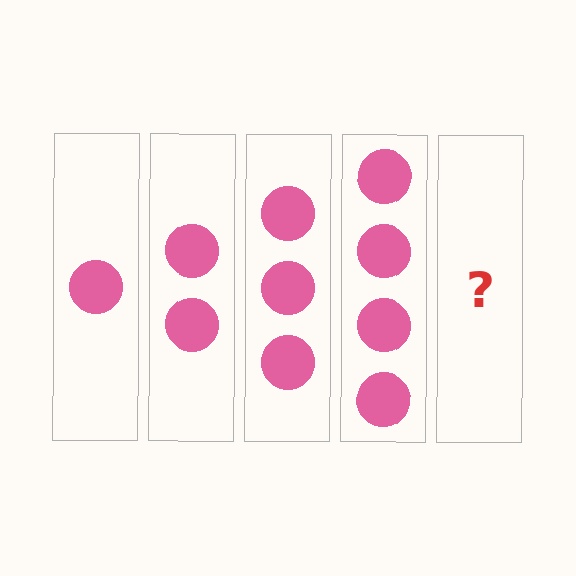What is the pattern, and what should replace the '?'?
The pattern is that each step adds one more circle. The '?' should be 5 circles.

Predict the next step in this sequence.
The next step is 5 circles.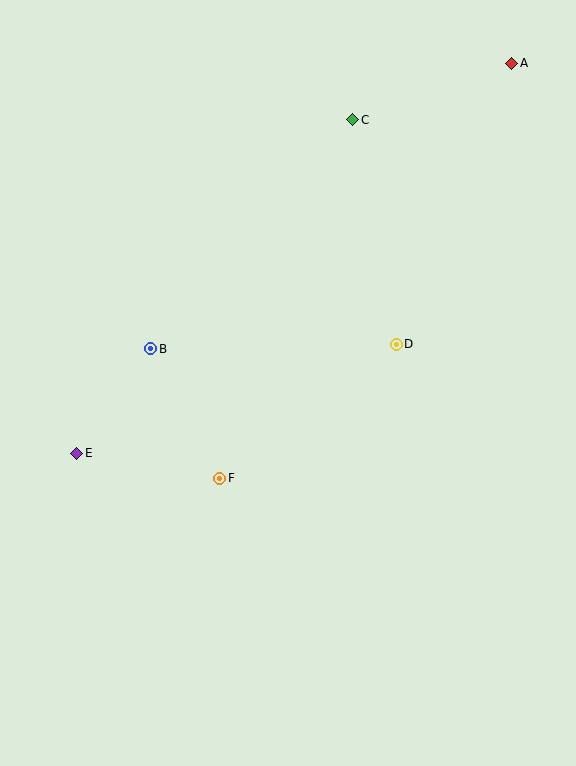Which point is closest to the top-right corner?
Point A is closest to the top-right corner.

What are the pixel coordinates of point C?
Point C is at (353, 120).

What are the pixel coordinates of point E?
Point E is at (77, 453).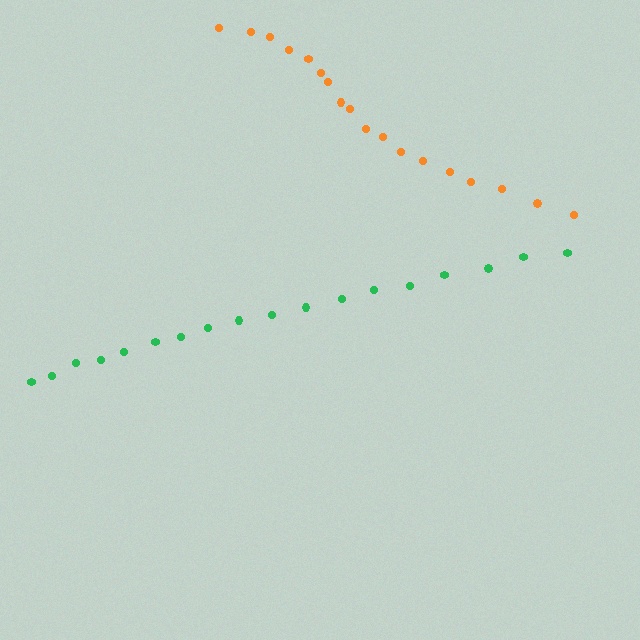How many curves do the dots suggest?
There are 2 distinct paths.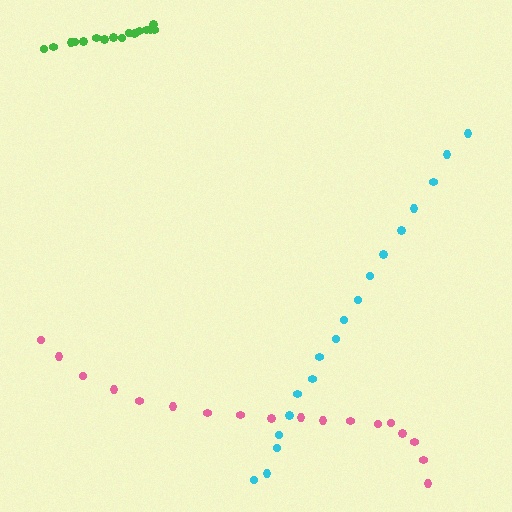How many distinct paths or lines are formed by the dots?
There are 3 distinct paths.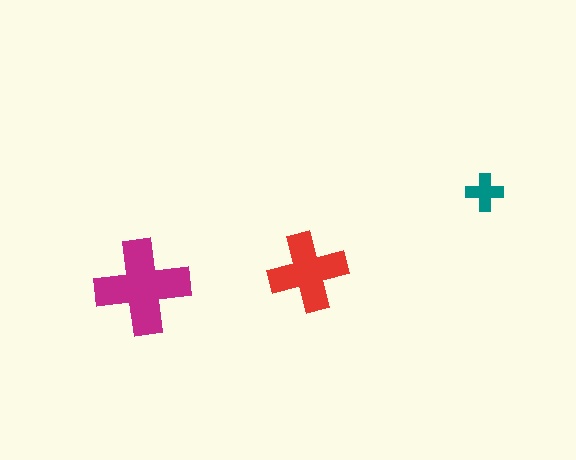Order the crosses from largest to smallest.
the magenta one, the red one, the teal one.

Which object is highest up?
The teal cross is topmost.